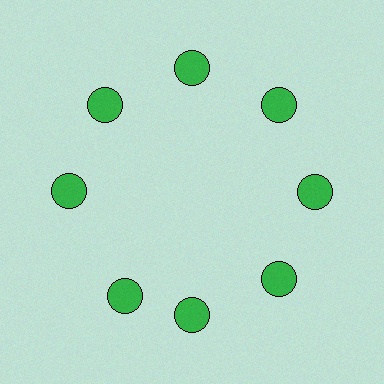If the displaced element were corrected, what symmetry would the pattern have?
It would have 8-fold rotational symmetry — the pattern would map onto itself every 45 degrees.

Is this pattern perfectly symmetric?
No. The 8 green circles are arranged in a ring, but one element near the 8 o'clock position is rotated out of alignment along the ring, breaking the 8-fold rotational symmetry.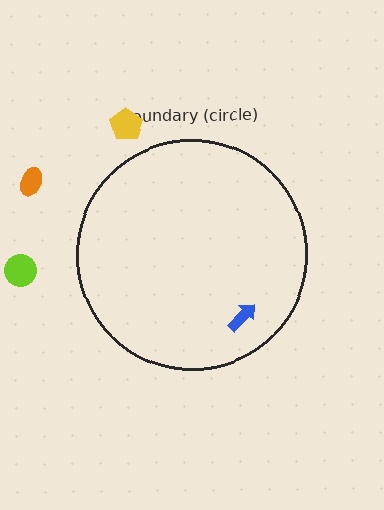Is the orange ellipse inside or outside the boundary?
Outside.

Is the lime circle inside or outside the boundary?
Outside.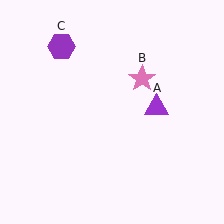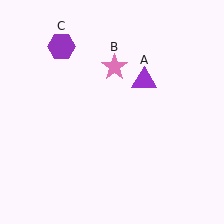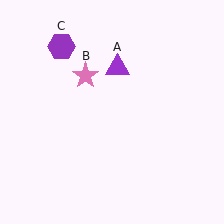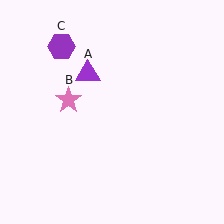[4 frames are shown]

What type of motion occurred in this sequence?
The purple triangle (object A), pink star (object B) rotated counterclockwise around the center of the scene.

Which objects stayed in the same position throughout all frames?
Purple hexagon (object C) remained stationary.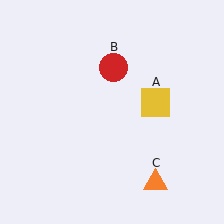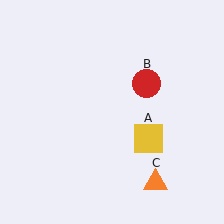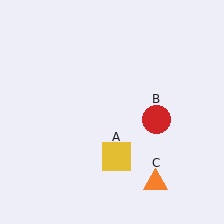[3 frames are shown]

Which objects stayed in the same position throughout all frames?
Orange triangle (object C) remained stationary.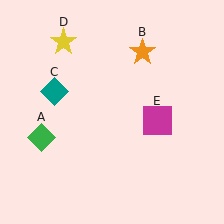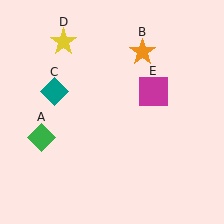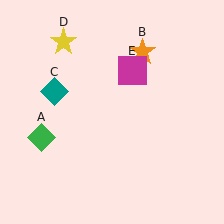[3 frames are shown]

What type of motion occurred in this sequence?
The magenta square (object E) rotated counterclockwise around the center of the scene.